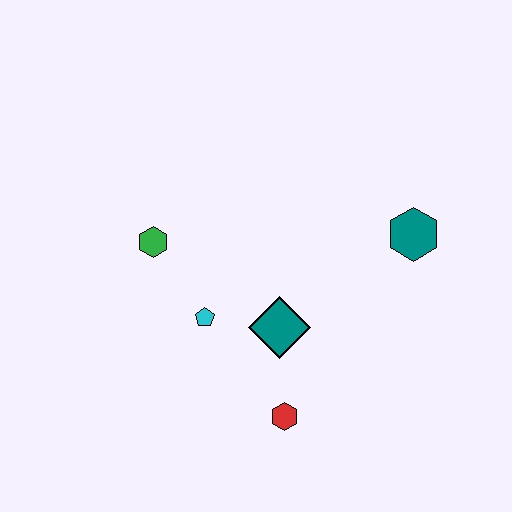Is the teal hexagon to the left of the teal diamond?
No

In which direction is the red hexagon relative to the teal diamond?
The red hexagon is below the teal diamond.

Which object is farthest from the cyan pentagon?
The teal hexagon is farthest from the cyan pentagon.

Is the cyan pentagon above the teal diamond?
Yes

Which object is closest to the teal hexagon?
The teal diamond is closest to the teal hexagon.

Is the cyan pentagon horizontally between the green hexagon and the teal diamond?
Yes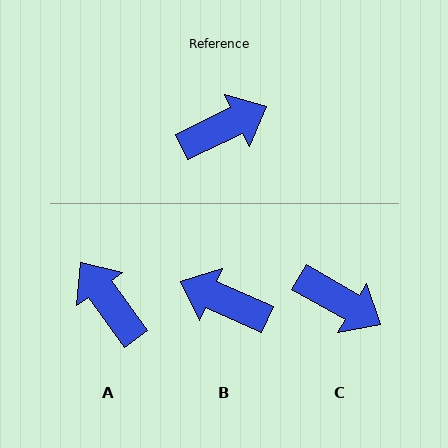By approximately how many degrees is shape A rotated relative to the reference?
Approximately 100 degrees counter-clockwise.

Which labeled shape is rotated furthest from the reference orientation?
B, about 131 degrees away.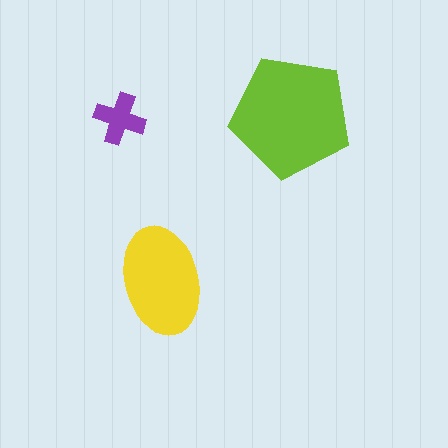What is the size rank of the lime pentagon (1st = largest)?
1st.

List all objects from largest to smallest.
The lime pentagon, the yellow ellipse, the purple cross.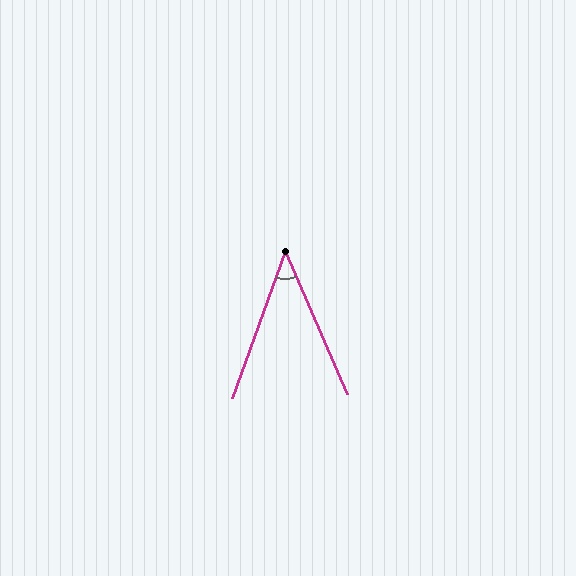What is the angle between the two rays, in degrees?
Approximately 43 degrees.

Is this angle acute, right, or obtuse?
It is acute.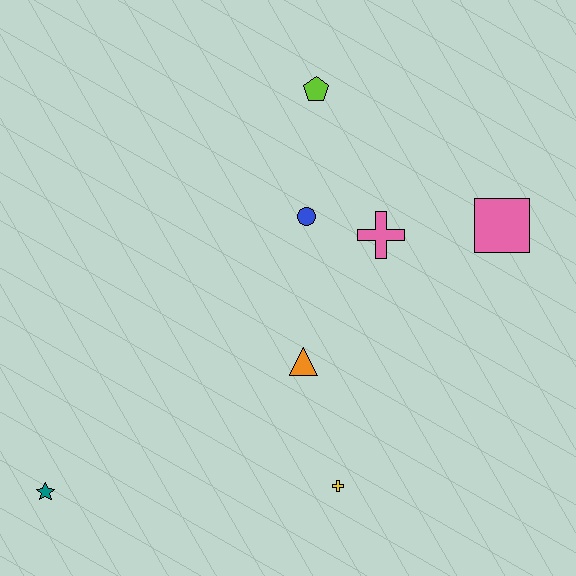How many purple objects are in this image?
There are no purple objects.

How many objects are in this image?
There are 7 objects.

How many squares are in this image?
There is 1 square.